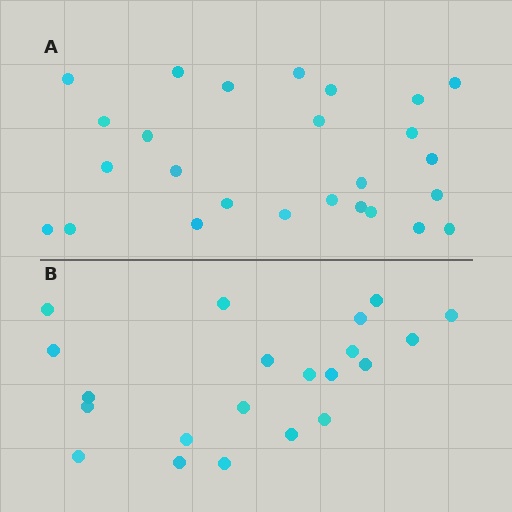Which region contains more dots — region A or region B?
Region A (the top region) has more dots.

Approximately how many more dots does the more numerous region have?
Region A has about 5 more dots than region B.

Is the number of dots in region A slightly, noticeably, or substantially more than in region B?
Region A has only slightly more — the two regions are fairly close. The ratio is roughly 1.2 to 1.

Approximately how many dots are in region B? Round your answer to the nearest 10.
About 20 dots. (The exact count is 21, which rounds to 20.)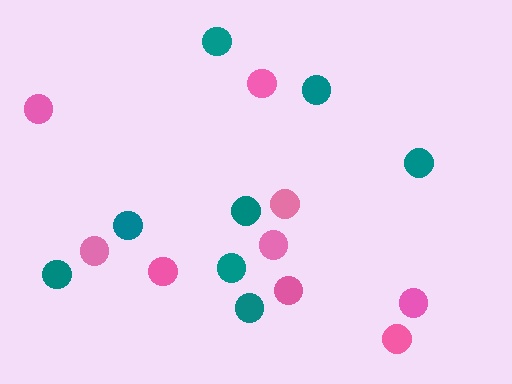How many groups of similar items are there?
There are 2 groups: one group of teal circles (8) and one group of pink circles (9).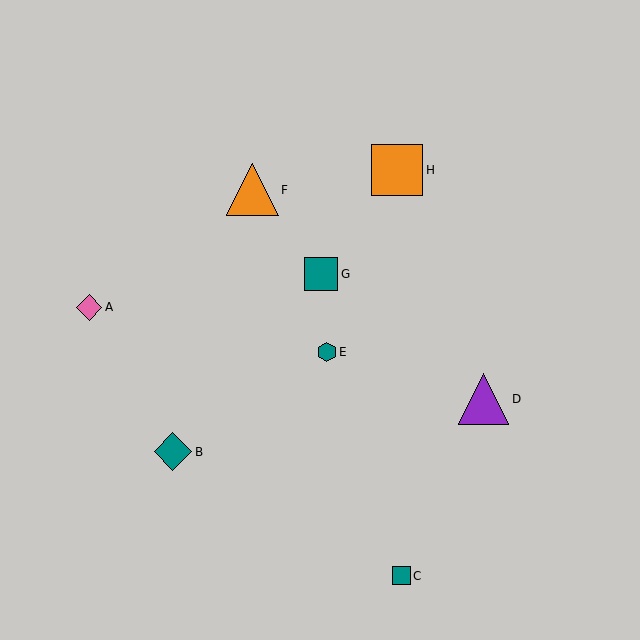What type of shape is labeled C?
Shape C is a teal square.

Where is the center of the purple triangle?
The center of the purple triangle is at (484, 399).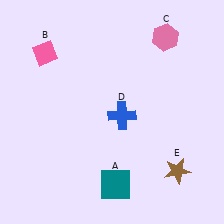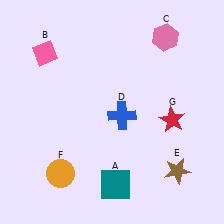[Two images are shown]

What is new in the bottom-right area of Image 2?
A red star (G) was added in the bottom-right area of Image 2.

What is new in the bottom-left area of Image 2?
An orange circle (F) was added in the bottom-left area of Image 2.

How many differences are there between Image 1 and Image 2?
There are 2 differences between the two images.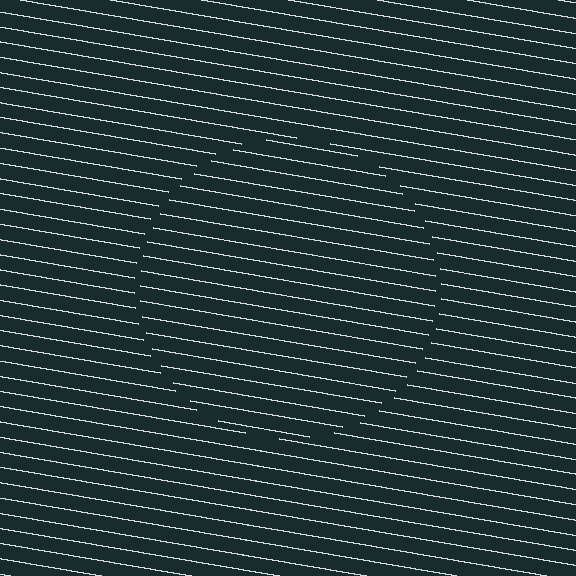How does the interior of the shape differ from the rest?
The interior of the shape contains the same grating, shifted by half a period — the contour is defined by the phase discontinuity where line-ends from the inner and outer gratings abut.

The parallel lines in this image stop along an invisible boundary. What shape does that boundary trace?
An illusory circle. The interior of the shape contains the same grating, shifted by half a period — the contour is defined by the phase discontinuity where line-ends from the inner and outer gratings abut.